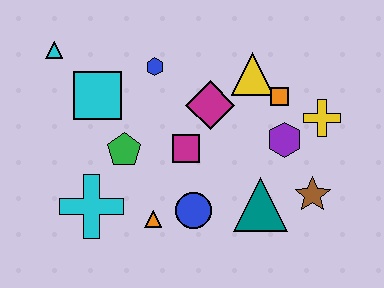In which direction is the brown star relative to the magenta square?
The brown star is to the right of the magenta square.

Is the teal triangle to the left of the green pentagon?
No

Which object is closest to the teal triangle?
The brown star is closest to the teal triangle.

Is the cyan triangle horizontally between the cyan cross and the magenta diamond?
No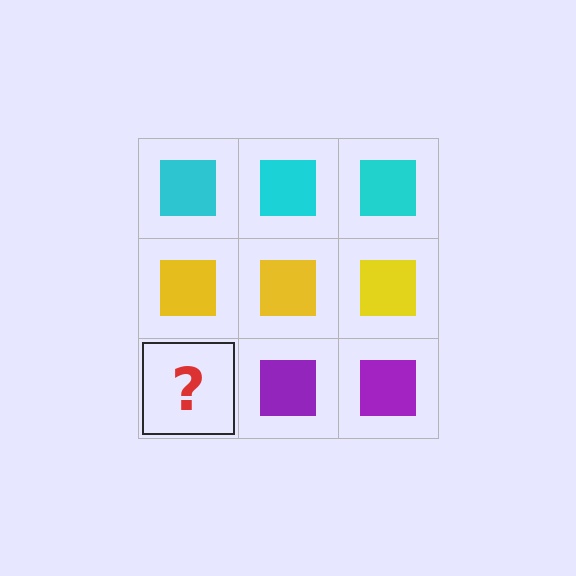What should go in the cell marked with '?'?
The missing cell should contain a purple square.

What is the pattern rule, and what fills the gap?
The rule is that each row has a consistent color. The gap should be filled with a purple square.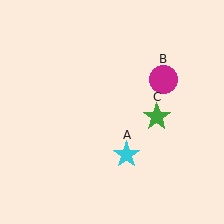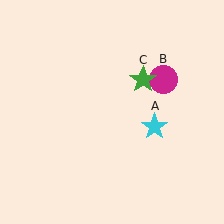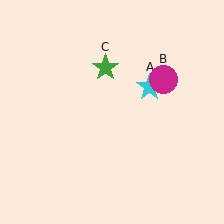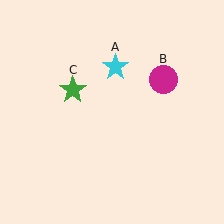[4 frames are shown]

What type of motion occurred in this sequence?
The cyan star (object A), green star (object C) rotated counterclockwise around the center of the scene.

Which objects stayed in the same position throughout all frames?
Magenta circle (object B) remained stationary.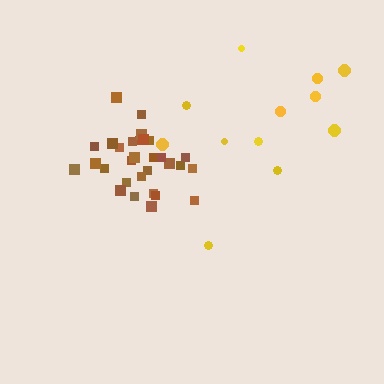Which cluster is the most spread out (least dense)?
Yellow.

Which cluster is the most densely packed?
Brown.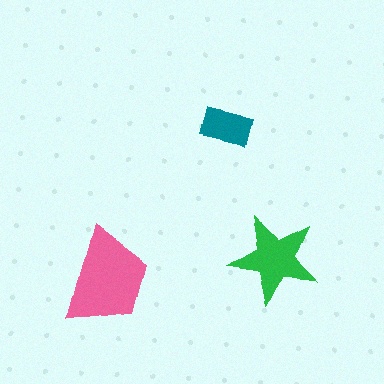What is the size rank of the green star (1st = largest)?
2nd.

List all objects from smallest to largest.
The teal rectangle, the green star, the pink trapezoid.